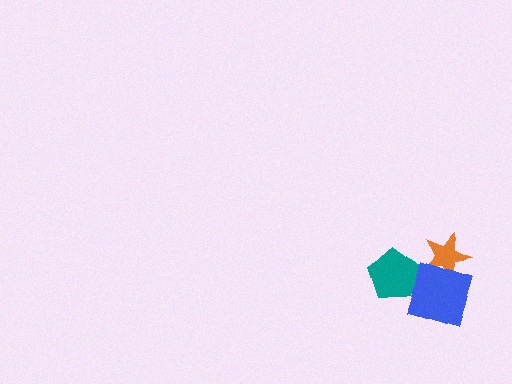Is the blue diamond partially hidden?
No, no other shape covers it.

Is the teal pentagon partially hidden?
Yes, it is partially covered by another shape.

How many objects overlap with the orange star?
1 object overlaps with the orange star.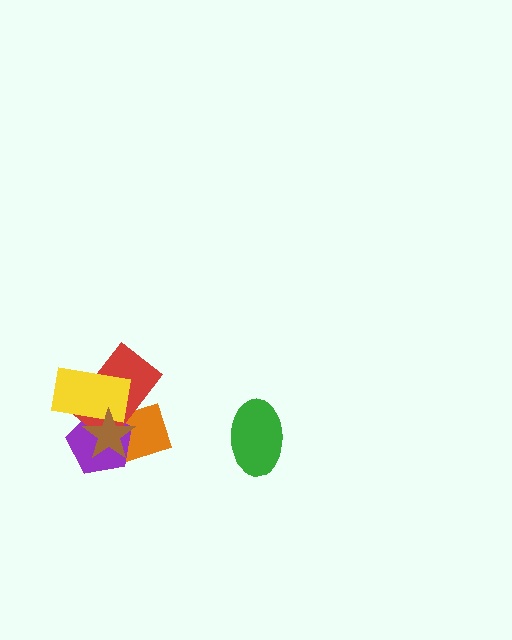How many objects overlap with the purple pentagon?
4 objects overlap with the purple pentagon.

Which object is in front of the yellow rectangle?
The brown star is in front of the yellow rectangle.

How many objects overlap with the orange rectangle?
4 objects overlap with the orange rectangle.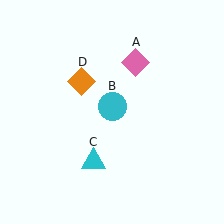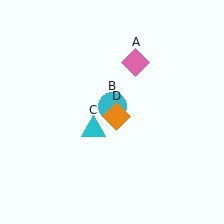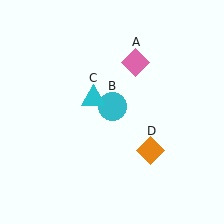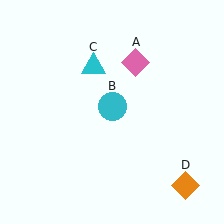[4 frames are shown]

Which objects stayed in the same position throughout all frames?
Pink diamond (object A) and cyan circle (object B) remained stationary.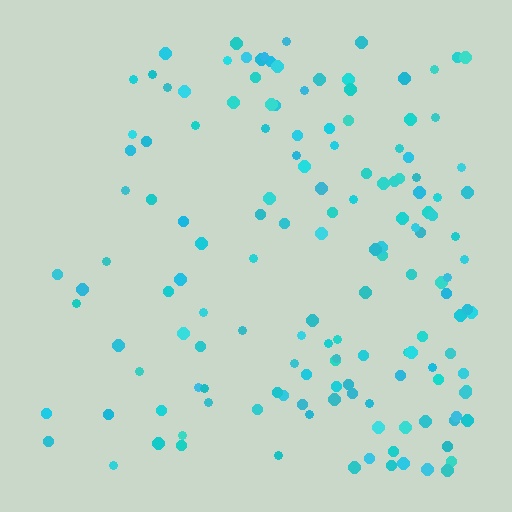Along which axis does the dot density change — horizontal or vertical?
Horizontal.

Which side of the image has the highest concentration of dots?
The right.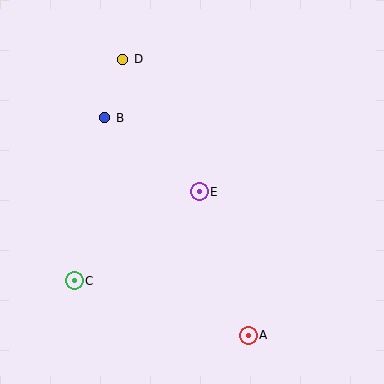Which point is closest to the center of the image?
Point E at (199, 192) is closest to the center.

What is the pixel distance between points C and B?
The distance between C and B is 166 pixels.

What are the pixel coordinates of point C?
Point C is at (74, 281).